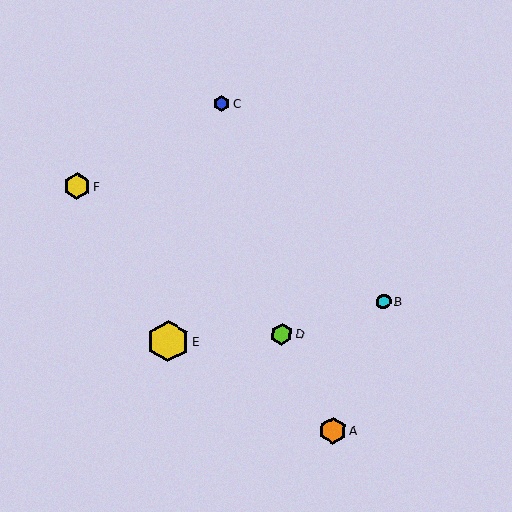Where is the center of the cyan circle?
The center of the cyan circle is at (384, 302).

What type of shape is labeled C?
Shape C is a blue hexagon.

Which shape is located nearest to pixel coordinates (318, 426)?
The orange hexagon (labeled A) at (333, 431) is nearest to that location.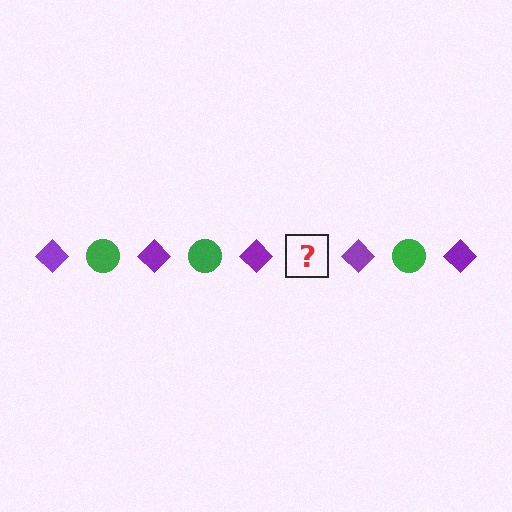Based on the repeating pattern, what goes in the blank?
The blank should be a green circle.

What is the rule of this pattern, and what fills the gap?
The rule is that the pattern alternates between purple diamond and green circle. The gap should be filled with a green circle.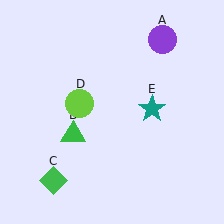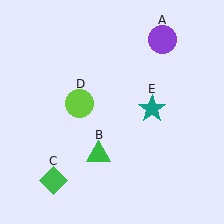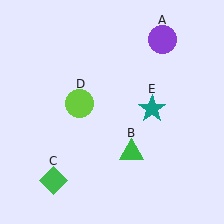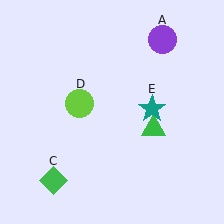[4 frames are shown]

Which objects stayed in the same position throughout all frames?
Purple circle (object A) and green diamond (object C) and lime circle (object D) and teal star (object E) remained stationary.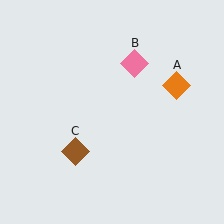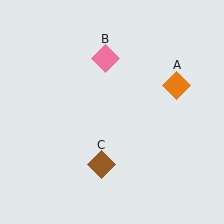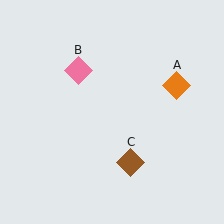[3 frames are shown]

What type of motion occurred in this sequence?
The pink diamond (object B), brown diamond (object C) rotated counterclockwise around the center of the scene.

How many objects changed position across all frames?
2 objects changed position: pink diamond (object B), brown diamond (object C).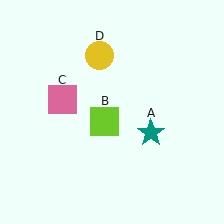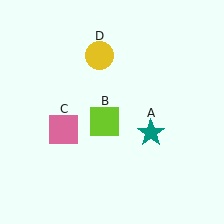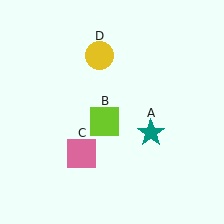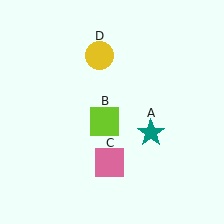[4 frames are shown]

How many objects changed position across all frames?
1 object changed position: pink square (object C).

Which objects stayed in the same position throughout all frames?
Teal star (object A) and lime square (object B) and yellow circle (object D) remained stationary.